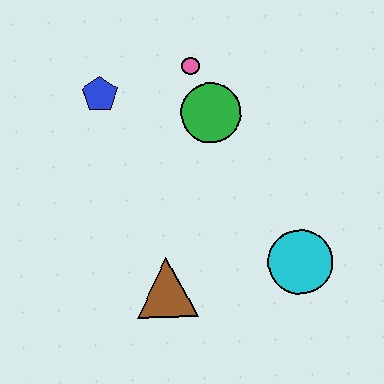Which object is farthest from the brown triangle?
The pink circle is farthest from the brown triangle.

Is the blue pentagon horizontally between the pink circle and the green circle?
No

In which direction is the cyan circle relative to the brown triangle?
The cyan circle is to the right of the brown triangle.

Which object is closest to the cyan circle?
The brown triangle is closest to the cyan circle.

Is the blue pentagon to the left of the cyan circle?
Yes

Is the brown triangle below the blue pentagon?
Yes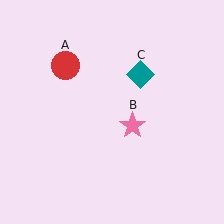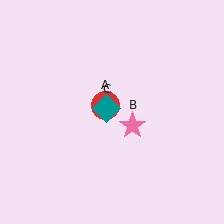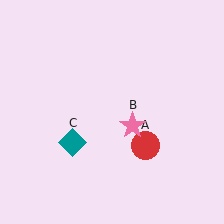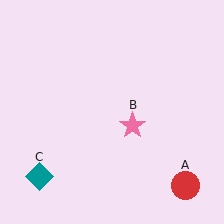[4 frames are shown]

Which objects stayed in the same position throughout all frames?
Pink star (object B) remained stationary.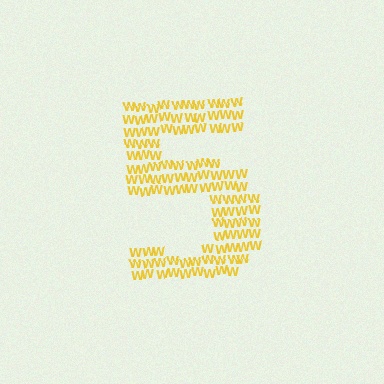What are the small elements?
The small elements are letter W's.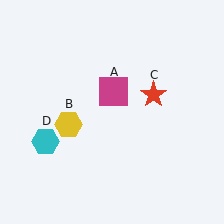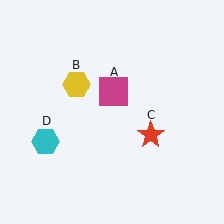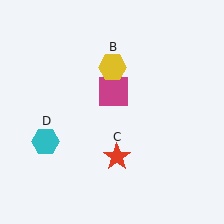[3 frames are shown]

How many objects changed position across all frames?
2 objects changed position: yellow hexagon (object B), red star (object C).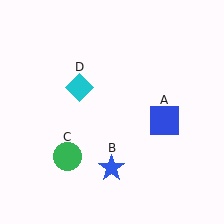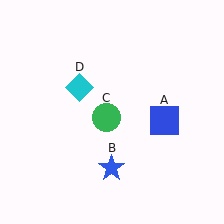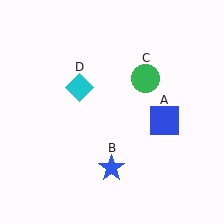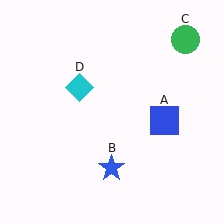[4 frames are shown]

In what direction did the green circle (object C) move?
The green circle (object C) moved up and to the right.